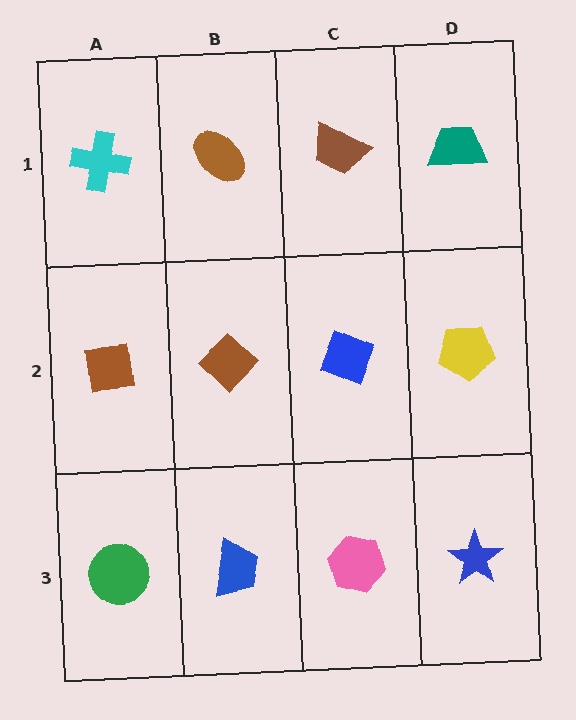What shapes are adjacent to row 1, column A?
A brown square (row 2, column A), a brown ellipse (row 1, column B).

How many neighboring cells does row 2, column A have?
3.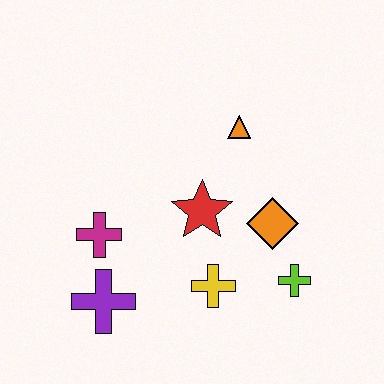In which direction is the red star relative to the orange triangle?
The red star is below the orange triangle.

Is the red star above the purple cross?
Yes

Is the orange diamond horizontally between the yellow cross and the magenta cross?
No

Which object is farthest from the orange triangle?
The purple cross is farthest from the orange triangle.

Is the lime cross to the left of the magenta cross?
No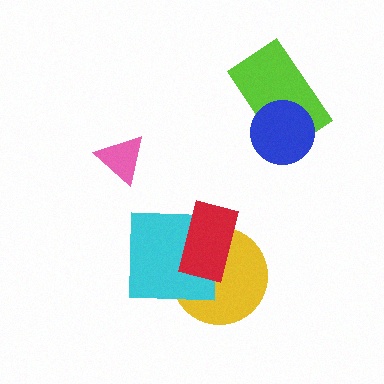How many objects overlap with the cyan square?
2 objects overlap with the cyan square.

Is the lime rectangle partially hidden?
Yes, it is partially covered by another shape.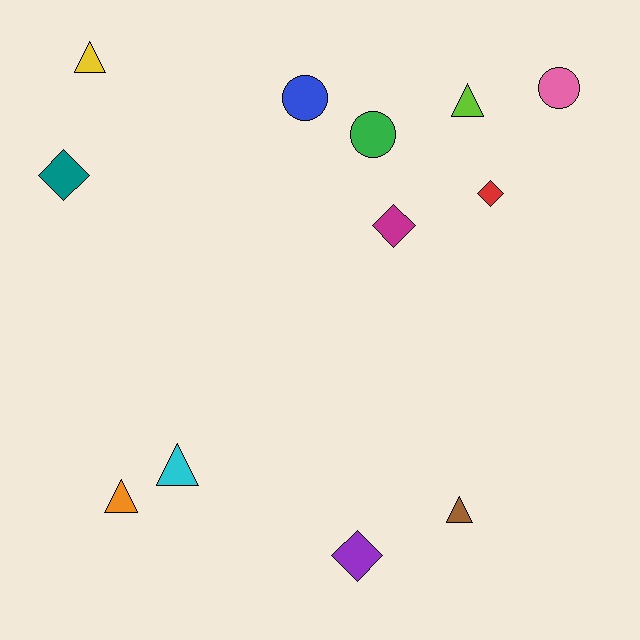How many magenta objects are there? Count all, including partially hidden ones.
There is 1 magenta object.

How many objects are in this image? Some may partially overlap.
There are 12 objects.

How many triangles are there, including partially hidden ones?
There are 5 triangles.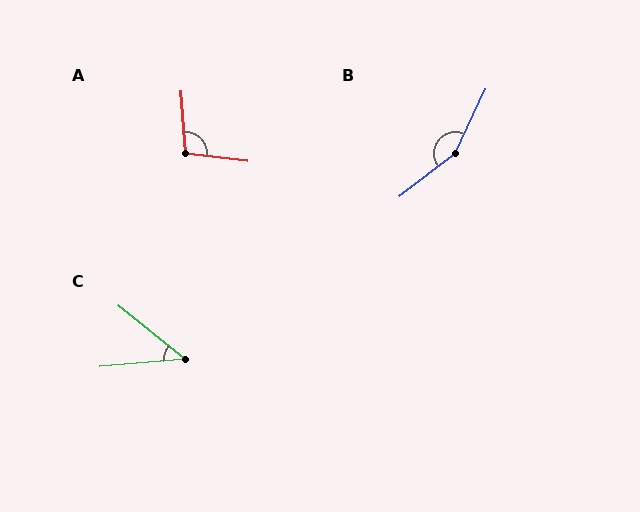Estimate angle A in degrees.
Approximately 101 degrees.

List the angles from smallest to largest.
C (44°), A (101°), B (153°).